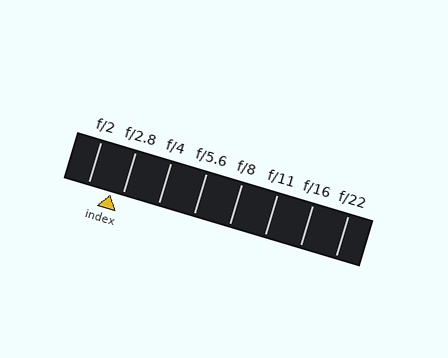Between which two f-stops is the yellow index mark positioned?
The index mark is between f/2 and f/2.8.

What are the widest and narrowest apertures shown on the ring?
The widest aperture shown is f/2 and the narrowest is f/22.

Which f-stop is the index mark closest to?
The index mark is closest to f/2.8.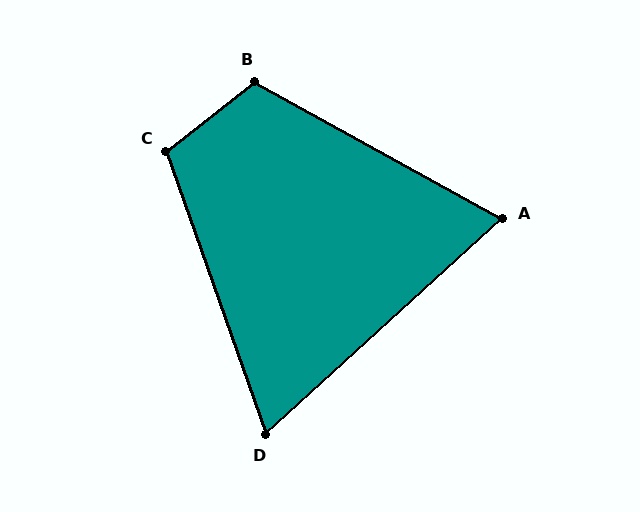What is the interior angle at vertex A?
Approximately 71 degrees (acute).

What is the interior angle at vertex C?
Approximately 109 degrees (obtuse).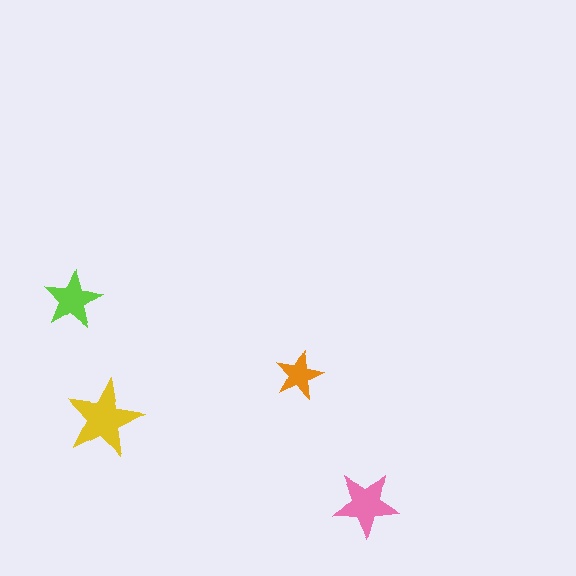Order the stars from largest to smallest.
the yellow one, the pink one, the lime one, the orange one.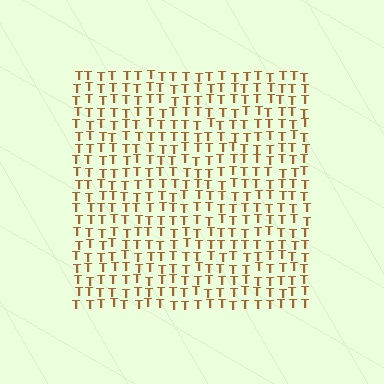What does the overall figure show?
The overall figure shows a square.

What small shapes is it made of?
It is made of small letter T's.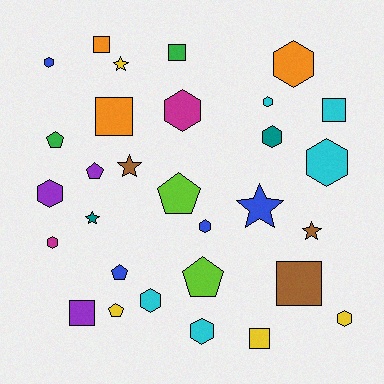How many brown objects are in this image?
There are 3 brown objects.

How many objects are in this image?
There are 30 objects.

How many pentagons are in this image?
There are 6 pentagons.